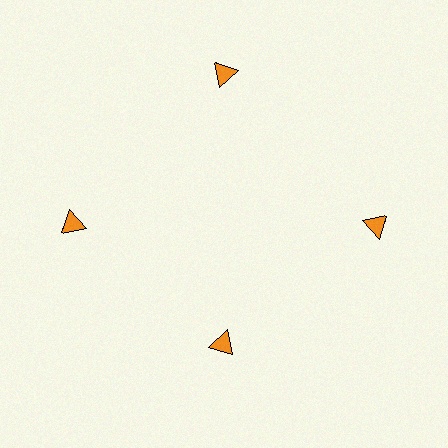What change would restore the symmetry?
The symmetry would be restored by moving it outward, back onto the ring so that all 4 triangles sit at equal angles and equal distance from the center.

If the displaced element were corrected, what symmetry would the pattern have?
It would have 4-fold rotational symmetry — the pattern would map onto itself every 90 degrees.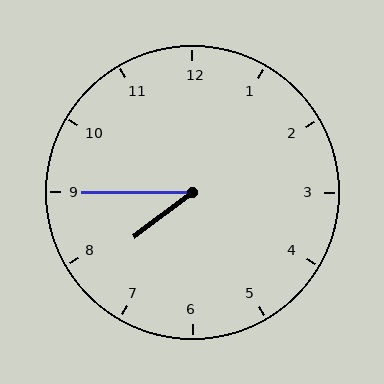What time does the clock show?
7:45.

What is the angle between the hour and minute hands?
Approximately 38 degrees.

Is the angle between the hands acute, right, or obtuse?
It is acute.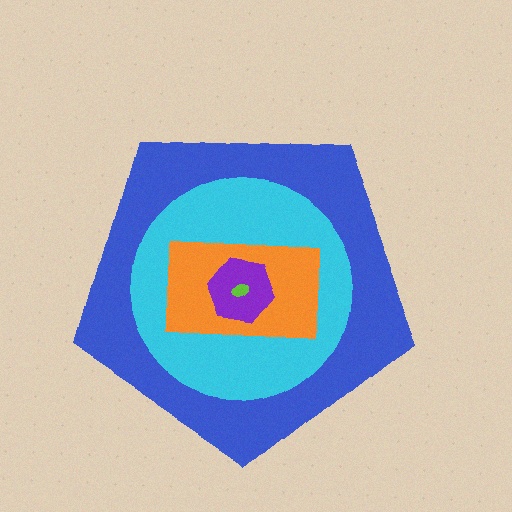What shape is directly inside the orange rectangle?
The purple hexagon.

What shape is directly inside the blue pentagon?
The cyan circle.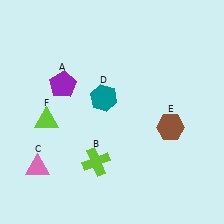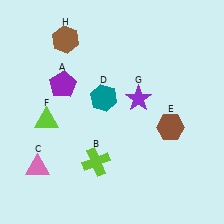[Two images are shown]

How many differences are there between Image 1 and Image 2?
There are 2 differences between the two images.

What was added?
A purple star (G), a brown hexagon (H) were added in Image 2.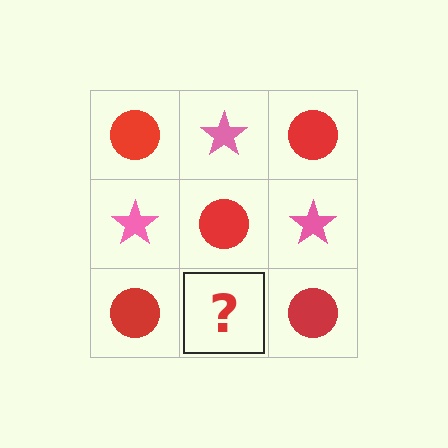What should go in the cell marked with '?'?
The missing cell should contain a pink star.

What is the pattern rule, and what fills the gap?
The rule is that it alternates red circle and pink star in a checkerboard pattern. The gap should be filled with a pink star.